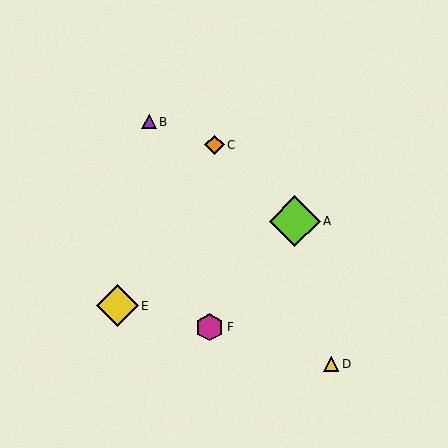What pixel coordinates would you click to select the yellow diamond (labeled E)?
Click at (117, 306) to select the yellow diamond E.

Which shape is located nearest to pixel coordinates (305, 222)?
The lime diamond (labeled A) at (295, 221) is nearest to that location.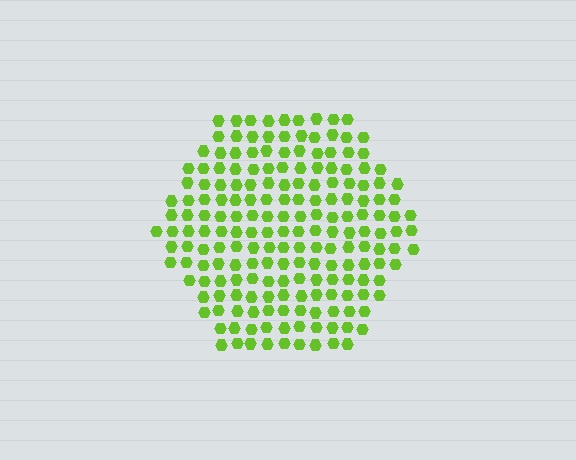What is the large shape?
The large shape is a hexagon.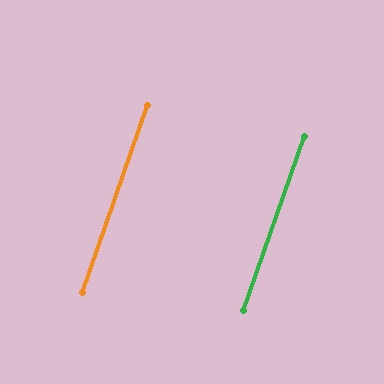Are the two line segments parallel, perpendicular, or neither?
Parallel — their directions differ by only 0.4°.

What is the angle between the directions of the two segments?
Approximately 0 degrees.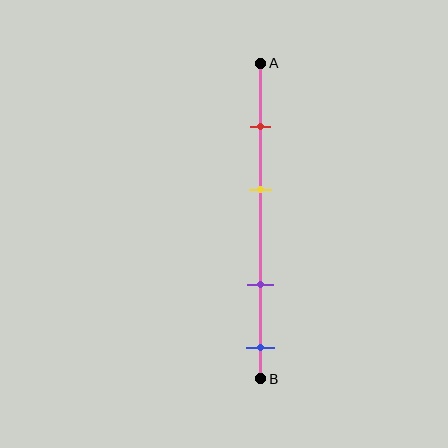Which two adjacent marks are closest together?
The red and yellow marks are the closest adjacent pair.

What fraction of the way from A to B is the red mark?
The red mark is approximately 20% (0.2) of the way from A to B.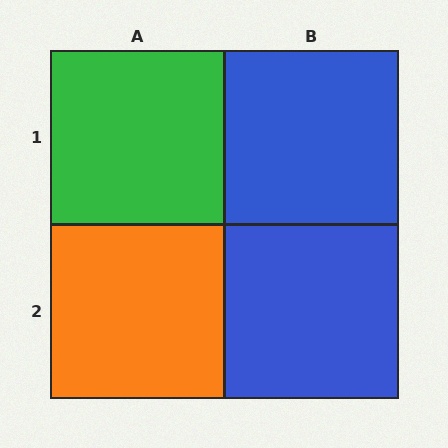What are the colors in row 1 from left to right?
Green, blue.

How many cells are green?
1 cell is green.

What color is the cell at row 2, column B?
Blue.